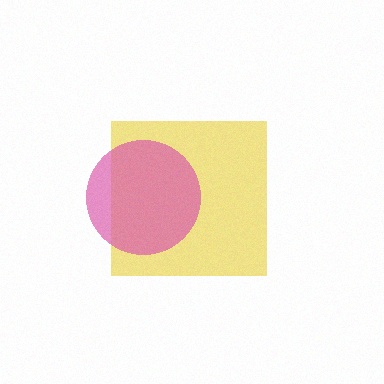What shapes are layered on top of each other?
The layered shapes are: a yellow square, a pink circle.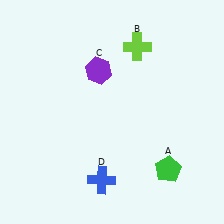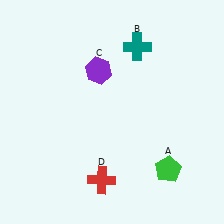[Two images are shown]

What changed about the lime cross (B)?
In Image 1, B is lime. In Image 2, it changed to teal.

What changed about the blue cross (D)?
In Image 1, D is blue. In Image 2, it changed to red.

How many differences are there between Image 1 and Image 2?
There are 2 differences between the two images.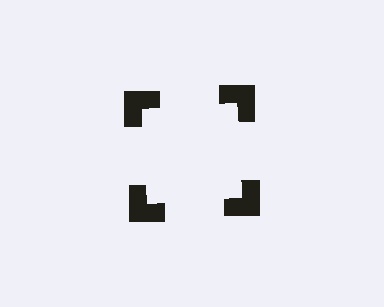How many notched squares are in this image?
There are 4 — one at each vertex of the illusory square.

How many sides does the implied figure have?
4 sides.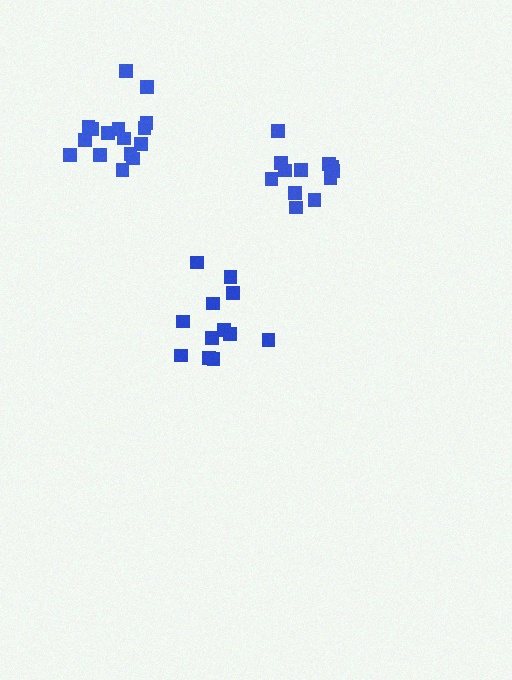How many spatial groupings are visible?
There are 3 spatial groupings.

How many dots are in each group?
Group 1: 12 dots, Group 2: 16 dots, Group 3: 12 dots (40 total).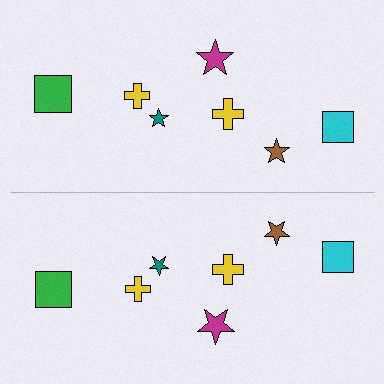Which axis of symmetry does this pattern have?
The pattern has a horizontal axis of symmetry running through the center of the image.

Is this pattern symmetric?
Yes, this pattern has bilateral (reflection) symmetry.